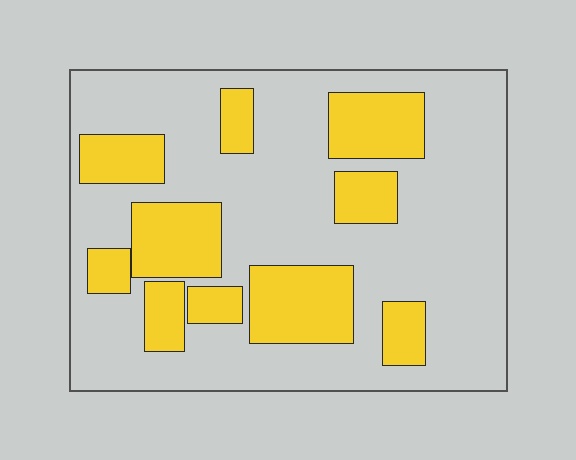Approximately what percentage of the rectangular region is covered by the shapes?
Approximately 30%.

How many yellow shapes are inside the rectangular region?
10.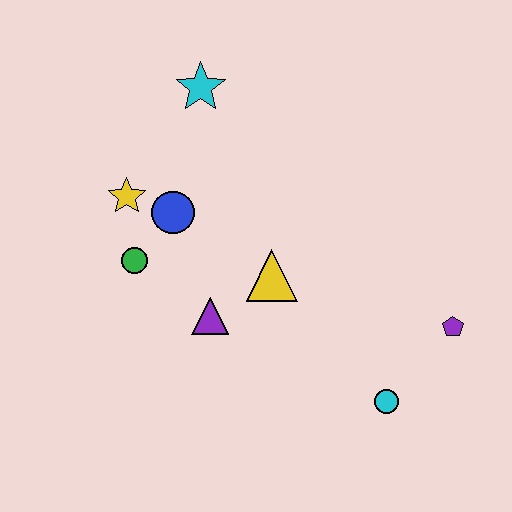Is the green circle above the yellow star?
No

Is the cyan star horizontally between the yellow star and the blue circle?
No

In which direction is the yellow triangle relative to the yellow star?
The yellow triangle is to the right of the yellow star.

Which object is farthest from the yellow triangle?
The cyan star is farthest from the yellow triangle.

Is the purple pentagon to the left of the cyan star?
No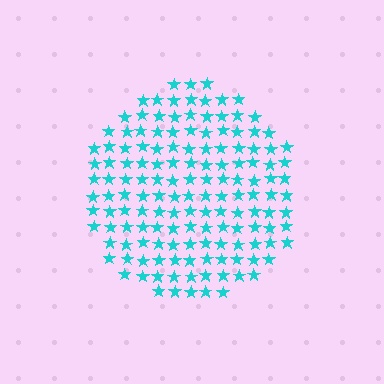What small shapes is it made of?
It is made of small stars.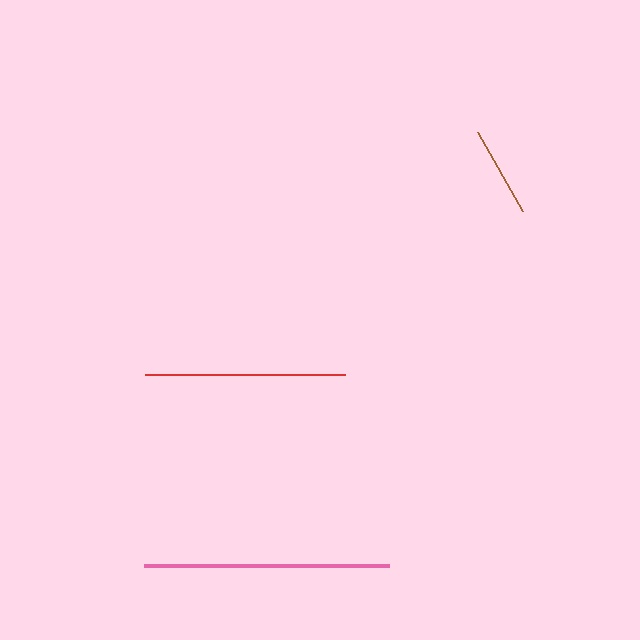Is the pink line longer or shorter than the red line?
The pink line is longer than the red line.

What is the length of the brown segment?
The brown segment is approximately 91 pixels long.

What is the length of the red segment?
The red segment is approximately 200 pixels long.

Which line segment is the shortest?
The brown line is the shortest at approximately 91 pixels.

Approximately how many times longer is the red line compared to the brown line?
The red line is approximately 2.2 times the length of the brown line.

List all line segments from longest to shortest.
From longest to shortest: pink, red, brown.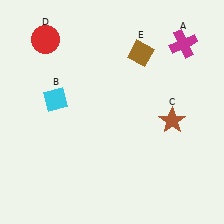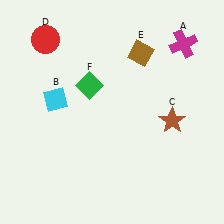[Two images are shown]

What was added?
A green diamond (F) was added in Image 2.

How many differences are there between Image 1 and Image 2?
There is 1 difference between the two images.